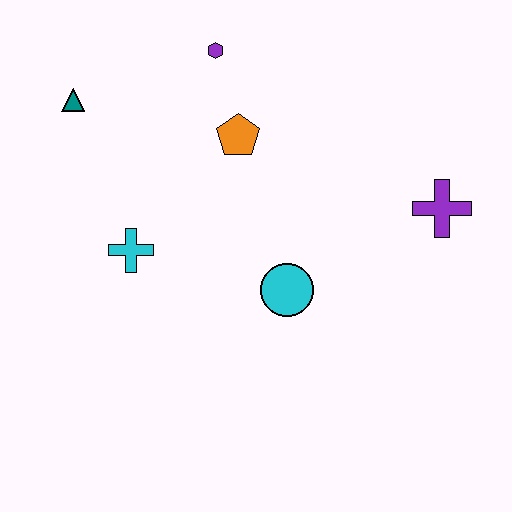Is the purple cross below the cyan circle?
No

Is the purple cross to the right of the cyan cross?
Yes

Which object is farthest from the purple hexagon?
The purple cross is farthest from the purple hexagon.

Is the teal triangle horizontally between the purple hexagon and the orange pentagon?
No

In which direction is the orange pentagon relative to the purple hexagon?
The orange pentagon is below the purple hexagon.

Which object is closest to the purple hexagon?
The orange pentagon is closest to the purple hexagon.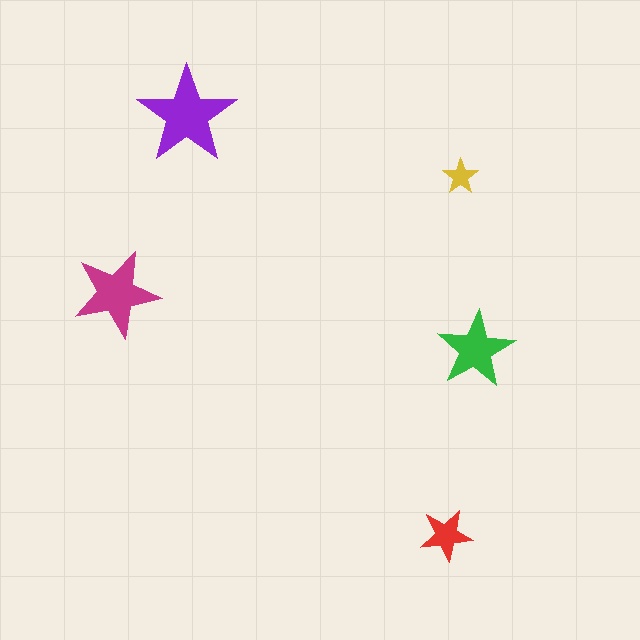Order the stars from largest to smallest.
the purple one, the magenta one, the green one, the red one, the yellow one.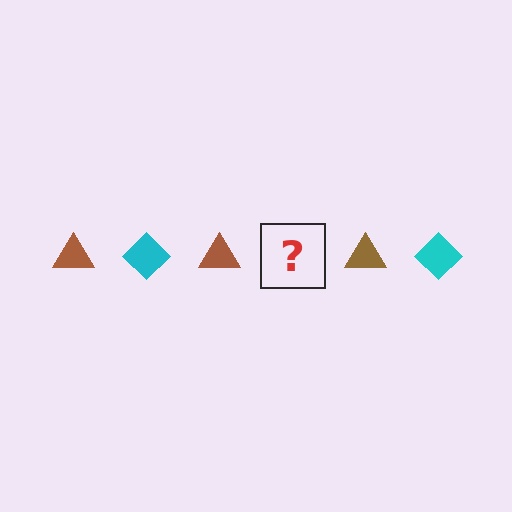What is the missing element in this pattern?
The missing element is a cyan diamond.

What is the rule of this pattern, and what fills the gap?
The rule is that the pattern alternates between brown triangle and cyan diamond. The gap should be filled with a cyan diamond.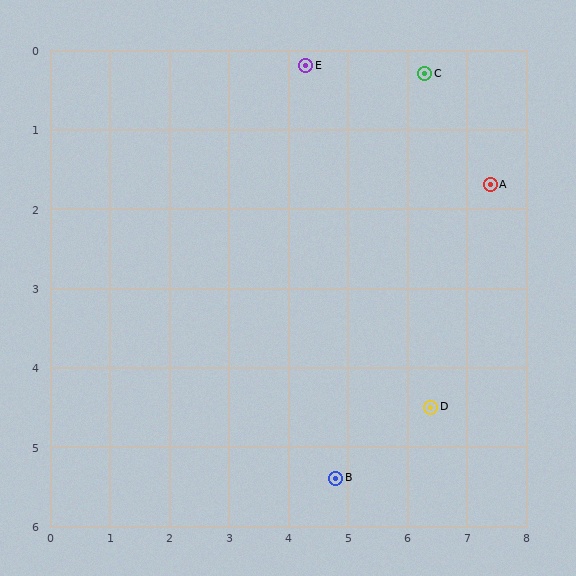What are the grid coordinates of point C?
Point C is at approximately (6.3, 0.3).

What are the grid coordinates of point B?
Point B is at approximately (4.8, 5.4).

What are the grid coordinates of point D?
Point D is at approximately (6.4, 4.5).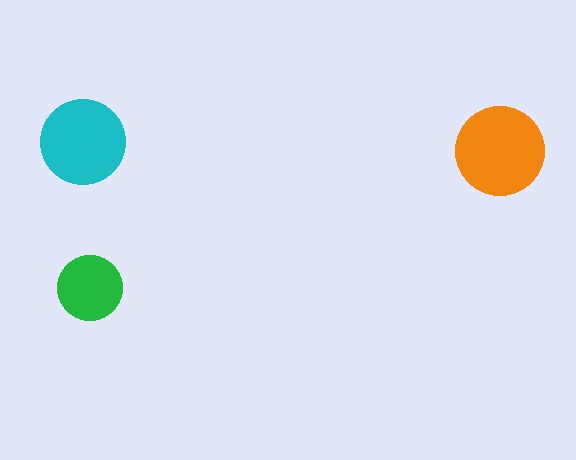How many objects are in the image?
There are 3 objects in the image.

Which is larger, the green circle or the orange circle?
The orange one.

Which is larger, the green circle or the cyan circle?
The cyan one.